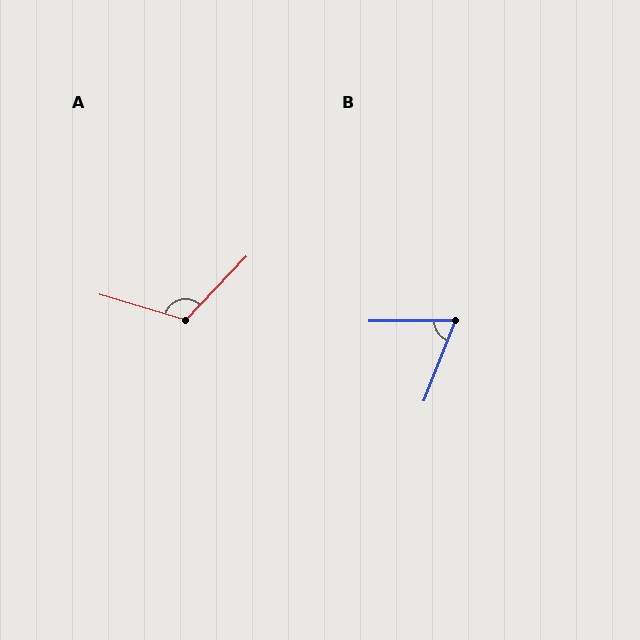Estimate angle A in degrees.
Approximately 117 degrees.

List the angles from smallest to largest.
B (68°), A (117°).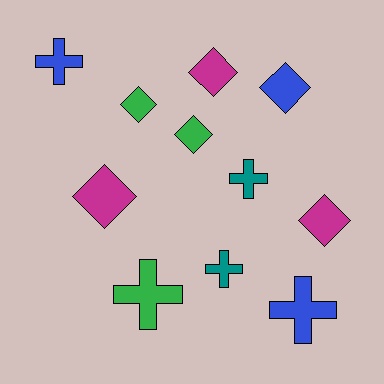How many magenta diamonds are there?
There are 3 magenta diamonds.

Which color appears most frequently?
Green, with 3 objects.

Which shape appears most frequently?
Diamond, with 6 objects.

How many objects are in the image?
There are 11 objects.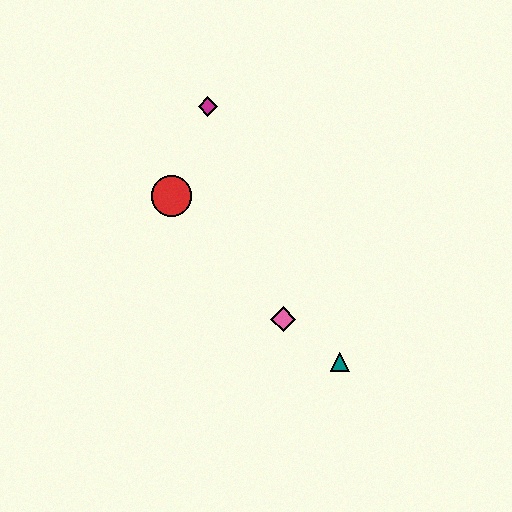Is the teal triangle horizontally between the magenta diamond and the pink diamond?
No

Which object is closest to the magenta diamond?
The red circle is closest to the magenta diamond.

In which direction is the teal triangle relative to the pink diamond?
The teal triangle is to the right of the pink diamond.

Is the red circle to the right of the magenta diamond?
No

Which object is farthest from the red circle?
The teal triangle is farthest from the red circle.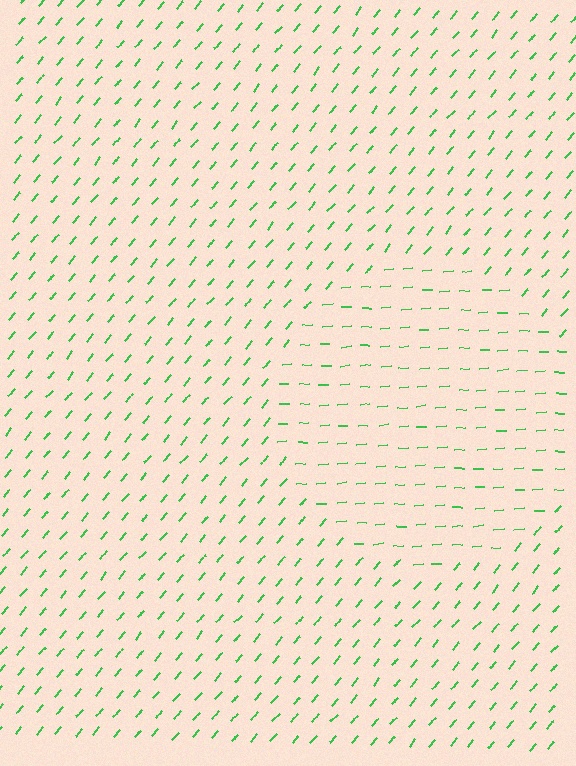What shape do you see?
I see a circle.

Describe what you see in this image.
The image is filled with small green line segments. A circle region in the image has lines oriented differently from the surrounding lines, creating a visible texture boundary.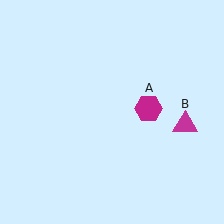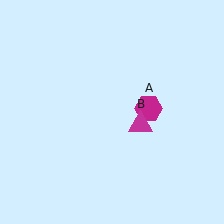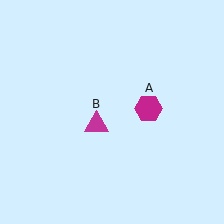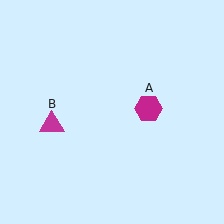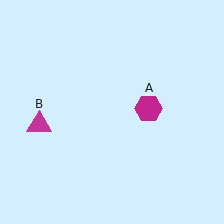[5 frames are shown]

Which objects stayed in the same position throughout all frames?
Magenta hexagon (object A) remained stationary.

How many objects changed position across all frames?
1 object changed position: magenta triangle (object B).